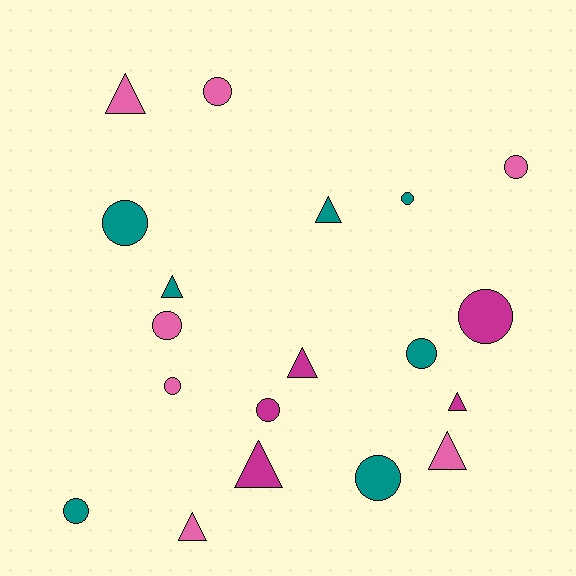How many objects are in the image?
There are 19 objects.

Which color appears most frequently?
Pink, with 7 objects.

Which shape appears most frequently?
Circle, with 11 objects.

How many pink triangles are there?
There are 3 pink triangles.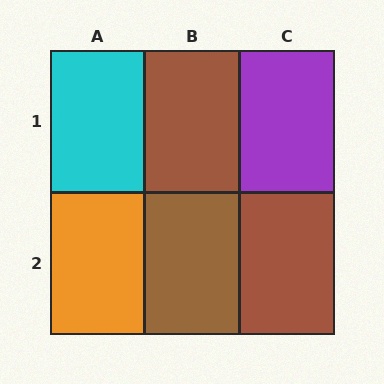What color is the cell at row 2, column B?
Brown.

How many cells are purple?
1 cell is purple.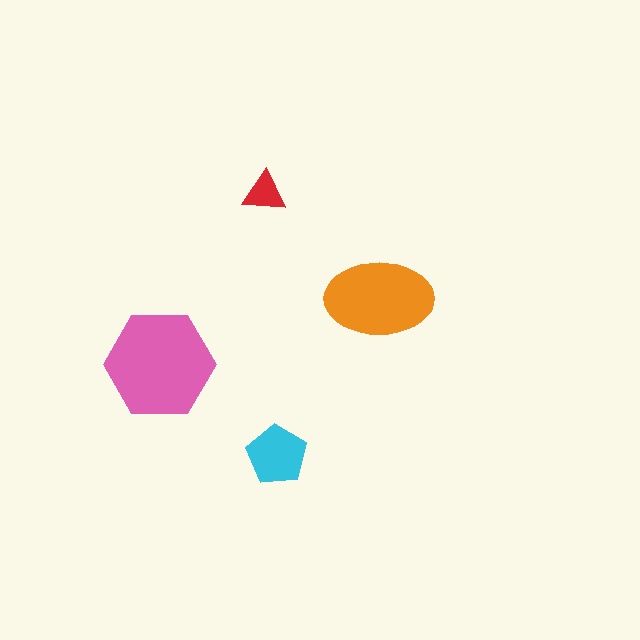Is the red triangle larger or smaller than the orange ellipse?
Smaller.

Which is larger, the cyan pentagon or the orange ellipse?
The orange ellipse.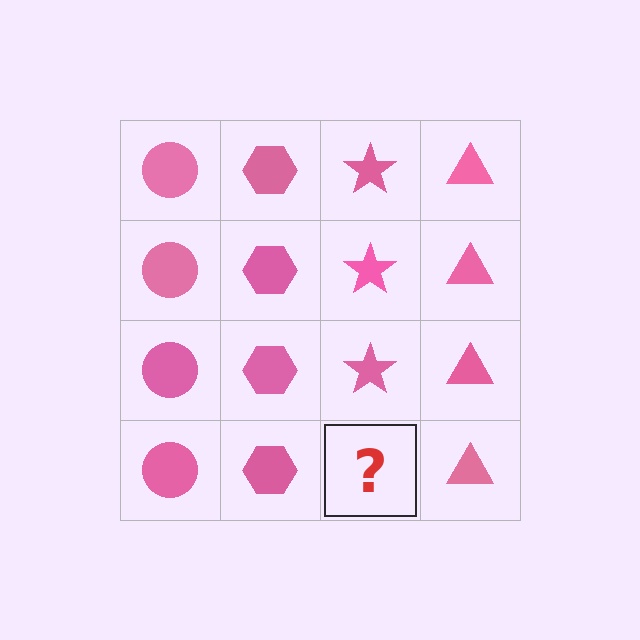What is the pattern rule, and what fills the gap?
The rule is that each column has a consistent shape. The gap should be filled with a pink star.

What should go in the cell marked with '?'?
The missing cell should contain a pink star.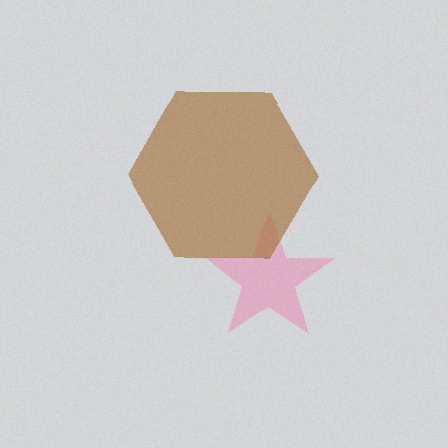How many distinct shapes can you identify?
There are 2 distinct shapes: a pink star, a brown hexagon.